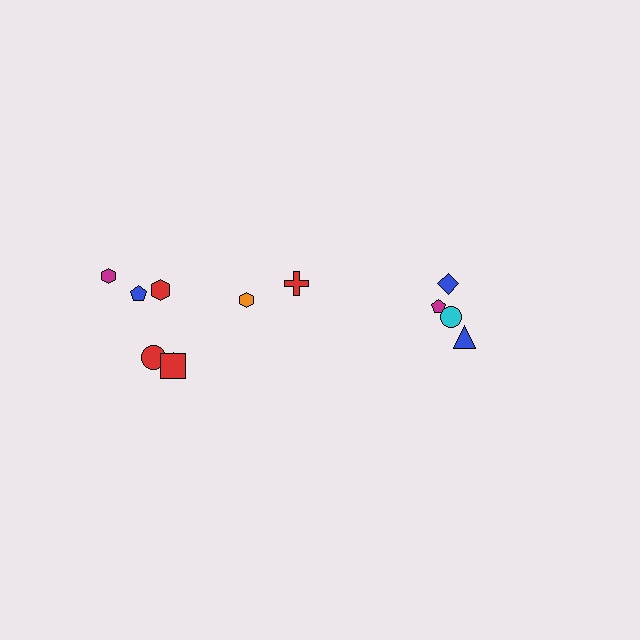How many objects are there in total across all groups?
There are 12 objects.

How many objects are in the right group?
There are 4 objects.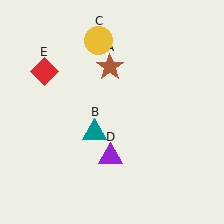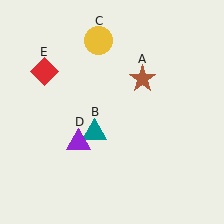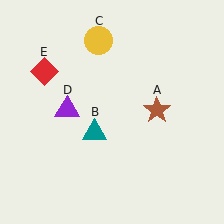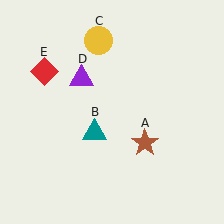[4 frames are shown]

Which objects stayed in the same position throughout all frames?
Teal triangle (object B) and yellow circle (object C) and red diamond (object E) remained stationary.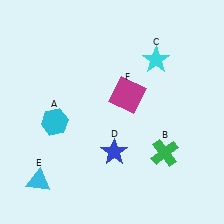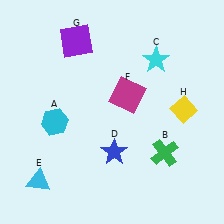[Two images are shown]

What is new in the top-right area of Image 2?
A yellow diamond (H) was added in the top-right area of Image 2.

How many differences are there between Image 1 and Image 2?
There are 2 differences between the two images.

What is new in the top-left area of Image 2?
A purple square (G) was added in the top-left area of Image 2.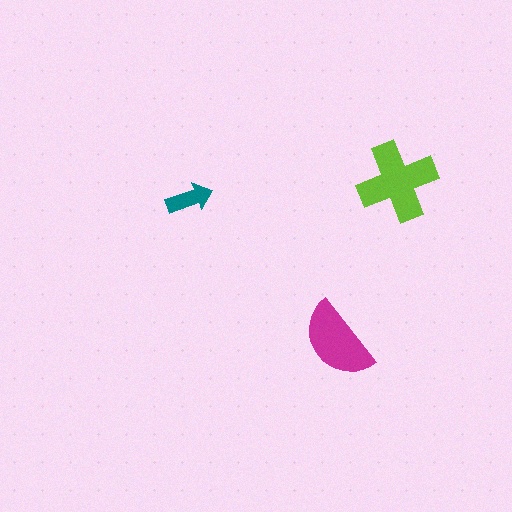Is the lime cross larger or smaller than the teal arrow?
Larger.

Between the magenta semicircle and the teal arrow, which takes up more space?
The magenta semicircle.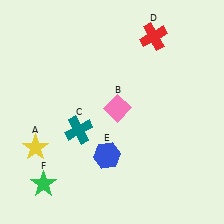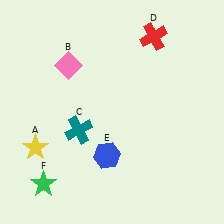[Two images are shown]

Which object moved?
The pink diamond (B) moved left.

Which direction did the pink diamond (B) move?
The pink diamond (B) moved left.